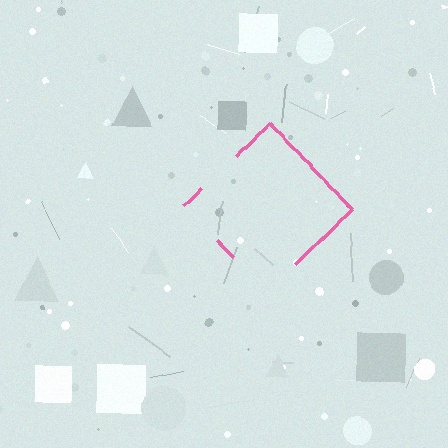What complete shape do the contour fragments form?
The contour fragments form a diamond.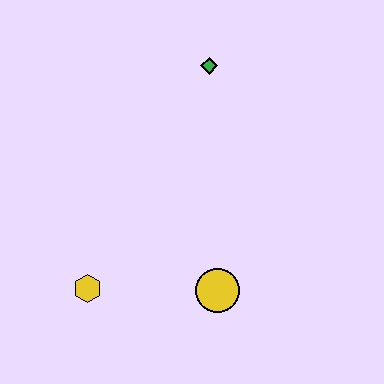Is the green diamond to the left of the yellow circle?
Yes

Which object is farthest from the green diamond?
The yellow hexagon is farthest from the green diamond.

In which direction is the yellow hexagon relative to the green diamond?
The yellow hexagon is below the green diamond.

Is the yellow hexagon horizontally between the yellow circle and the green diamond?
No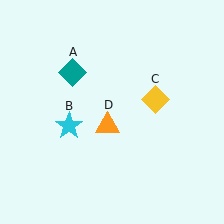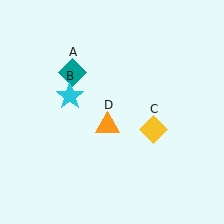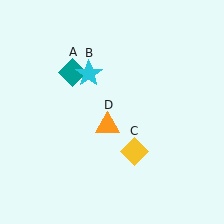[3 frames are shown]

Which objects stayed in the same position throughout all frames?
Teal diamond (object A) and orange triangle (object D) remained stationary.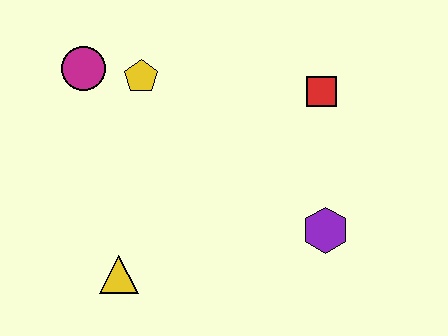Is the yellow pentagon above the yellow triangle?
Yes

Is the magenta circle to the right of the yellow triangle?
No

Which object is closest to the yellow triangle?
The yellow pentagon is closest to the yellow triangle.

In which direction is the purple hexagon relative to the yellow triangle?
The purple hexagon is to the right of the yellow triangle.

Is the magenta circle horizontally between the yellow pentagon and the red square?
No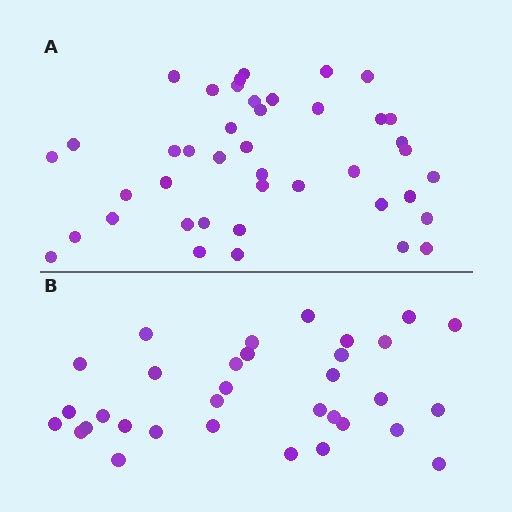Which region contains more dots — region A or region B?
Region A (the top region) has more dots.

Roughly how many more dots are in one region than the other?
Region A has roughly 8 or so more dots than region B.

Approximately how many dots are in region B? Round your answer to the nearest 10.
About 30 dots. (The exact count is 33, which rounds to 30.)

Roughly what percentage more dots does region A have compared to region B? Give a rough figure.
About 25% more.